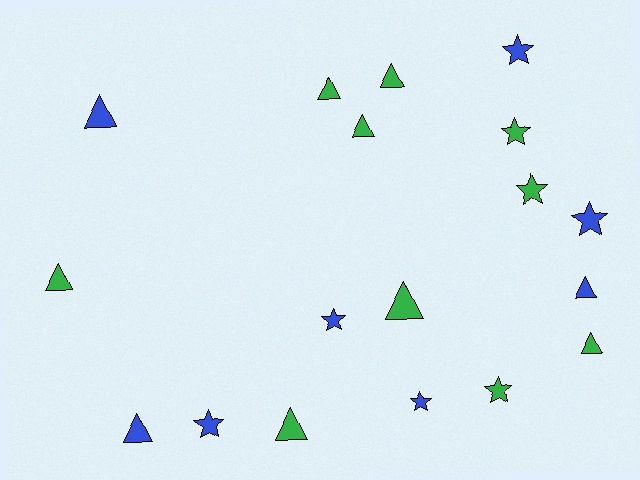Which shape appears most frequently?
Triangle, with 10 objects.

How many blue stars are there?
There are 5 blue stars.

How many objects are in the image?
There are 18 objects.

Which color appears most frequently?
Green, with 10 objects.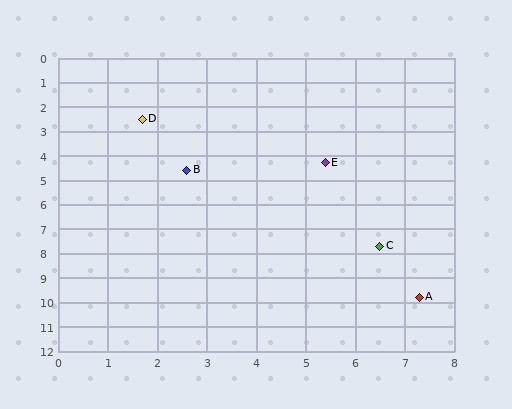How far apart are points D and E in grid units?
Points D and E are about 4.1 grid units apart.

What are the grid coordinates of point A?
Point A is at approximately (7.3, 9.8).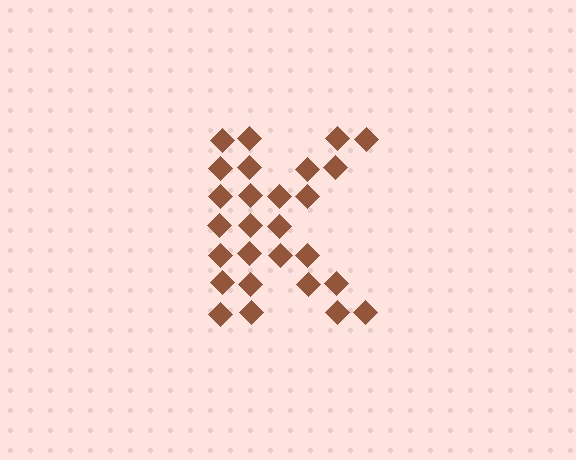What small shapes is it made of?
It is made of small diamonds.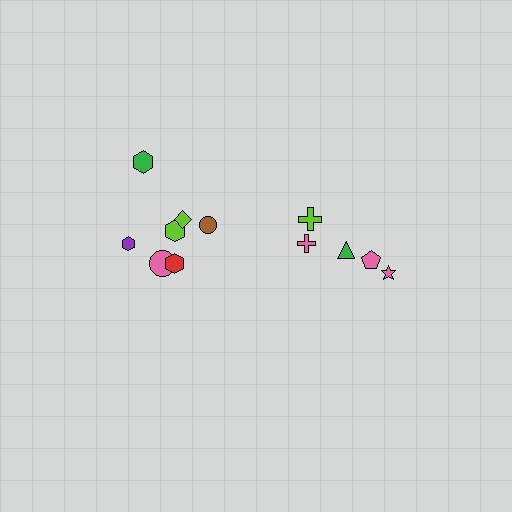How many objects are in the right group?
There are 5 objects.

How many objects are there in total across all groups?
There are 12 objects.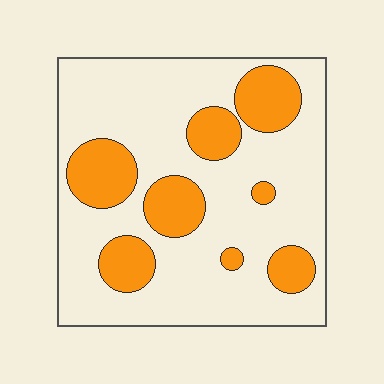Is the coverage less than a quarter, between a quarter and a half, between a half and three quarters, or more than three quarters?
Between a quarter and a half.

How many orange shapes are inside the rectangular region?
8.